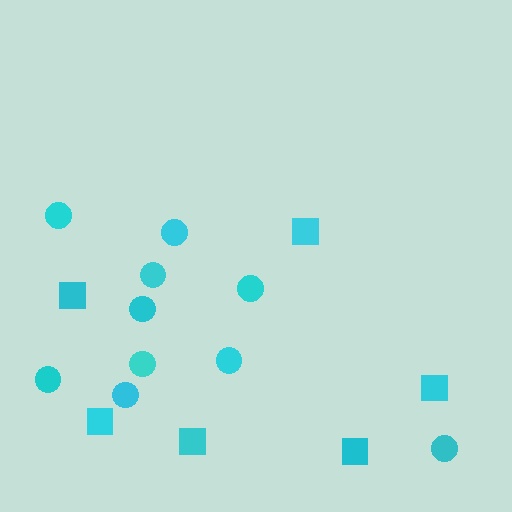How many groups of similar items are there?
There are 2 groups: one group of squares (6) and one group of circles (10).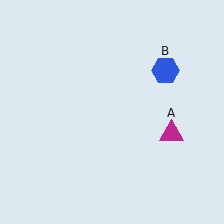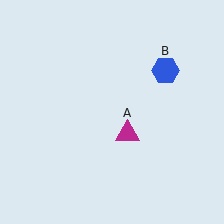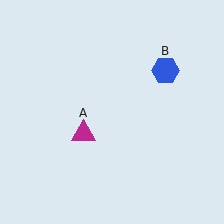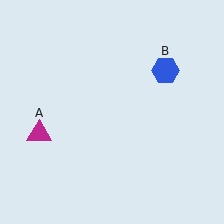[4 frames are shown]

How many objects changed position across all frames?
1 object changed position: magenta triangle (object A).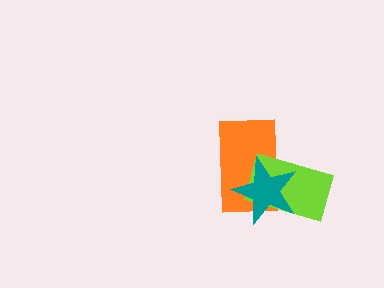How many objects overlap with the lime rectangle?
2 objects overlap with the lime rectangle.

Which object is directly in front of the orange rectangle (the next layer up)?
The lime rectangle is directly in front of the orange rectangle.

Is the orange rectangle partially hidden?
Yes, it is partially covered by another shape.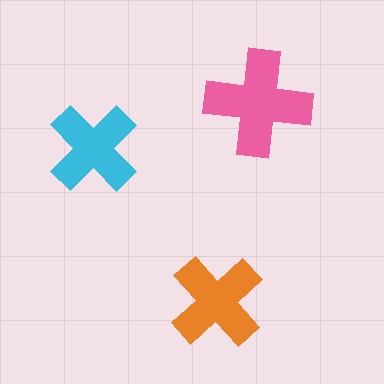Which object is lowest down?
The orange cross is bottommost.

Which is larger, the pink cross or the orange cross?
The pink one.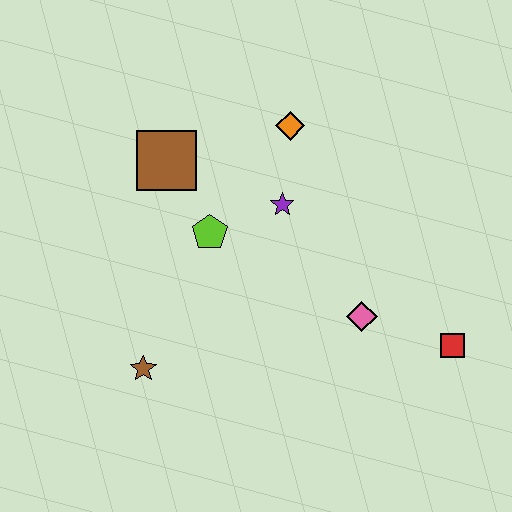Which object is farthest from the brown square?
The red square is farthest from the brown square.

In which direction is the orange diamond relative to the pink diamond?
The orange diamond is above the pink diamond.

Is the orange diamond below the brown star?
No